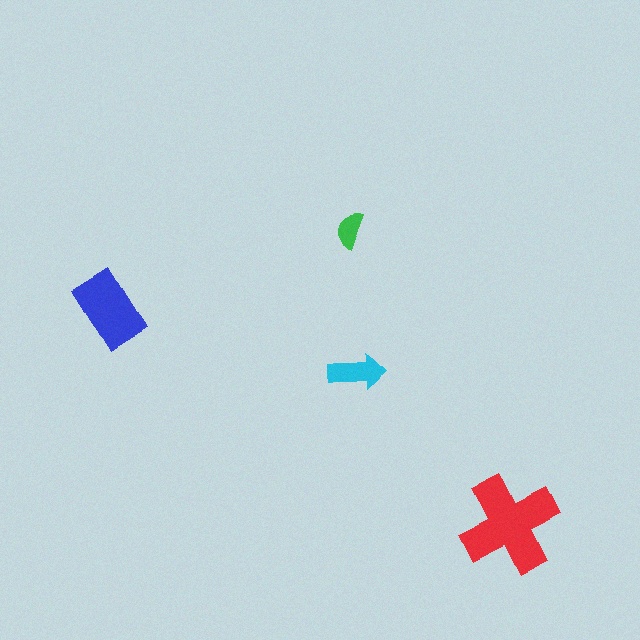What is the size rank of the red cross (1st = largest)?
1st.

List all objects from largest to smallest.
The red cross, the blue rectangle, the cyan arrow, the green semicircle.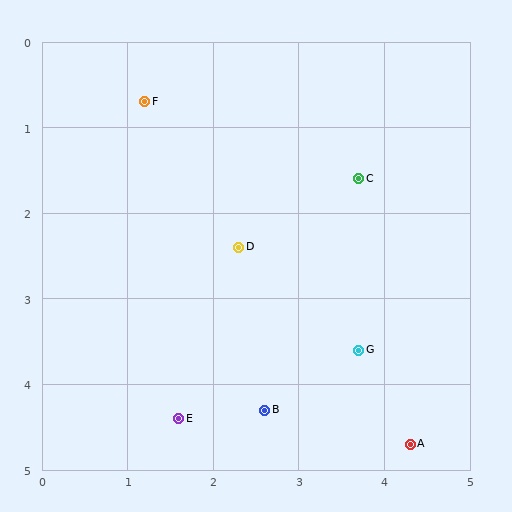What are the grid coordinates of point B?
Point B is at approximately (2.6, 4.3).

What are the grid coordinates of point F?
Point F is at approximately (1.2, 0.7).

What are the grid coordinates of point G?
Point G is at approximately (3.7, 3.6).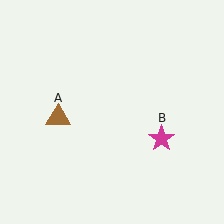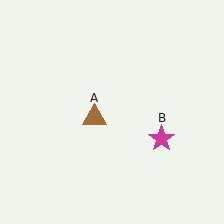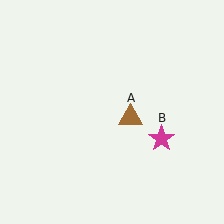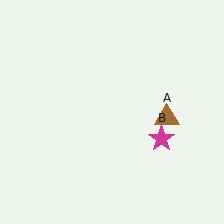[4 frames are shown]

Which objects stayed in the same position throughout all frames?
Magenta star (object B) remained stationary.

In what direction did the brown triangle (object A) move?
The brown triangle (object A) moved right.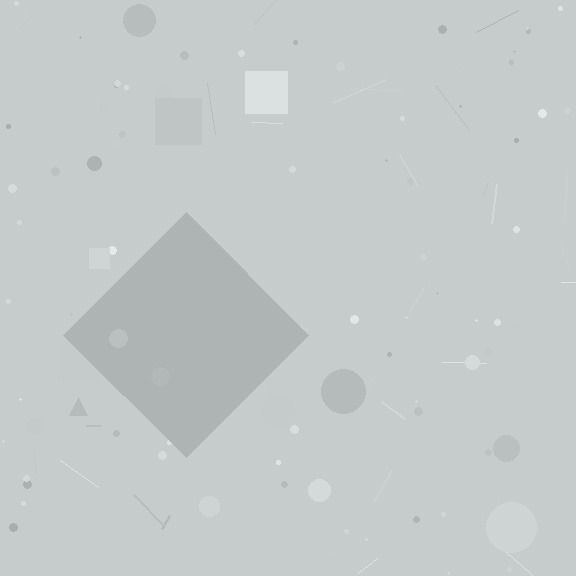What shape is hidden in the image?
A diamond is hidden in the image.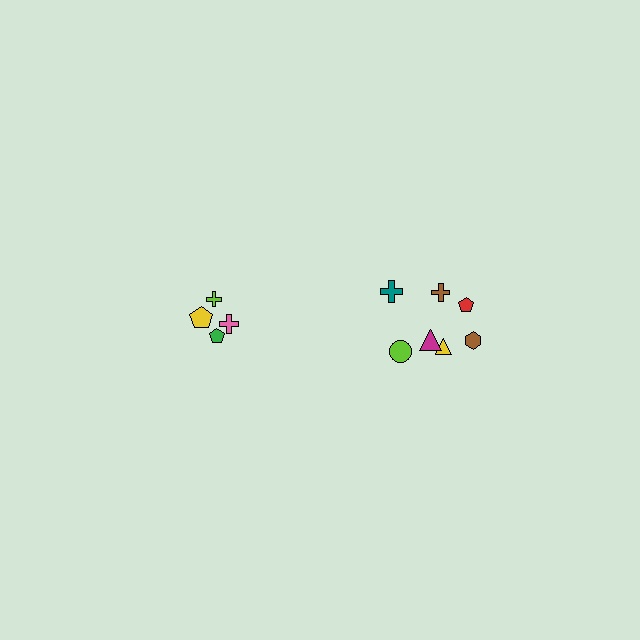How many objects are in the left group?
There are 4 objects.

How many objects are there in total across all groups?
There are 11 objects.